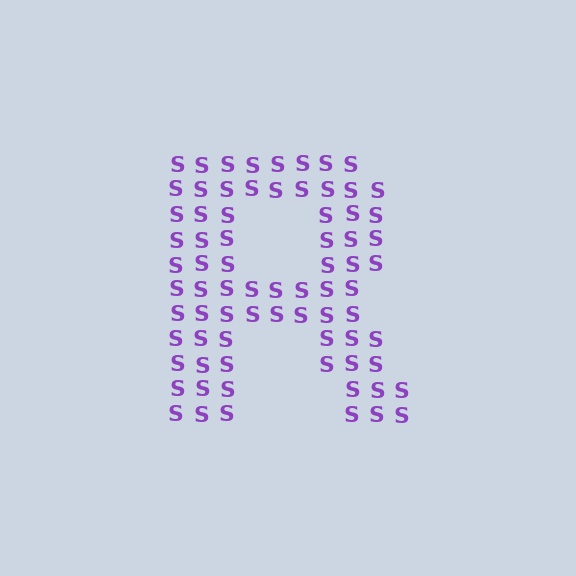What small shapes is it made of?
It is made of small letter S's.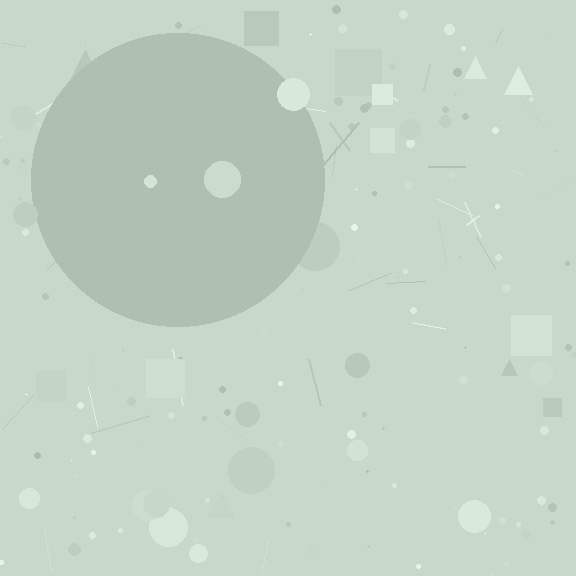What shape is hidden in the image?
A circle is hidden in the image.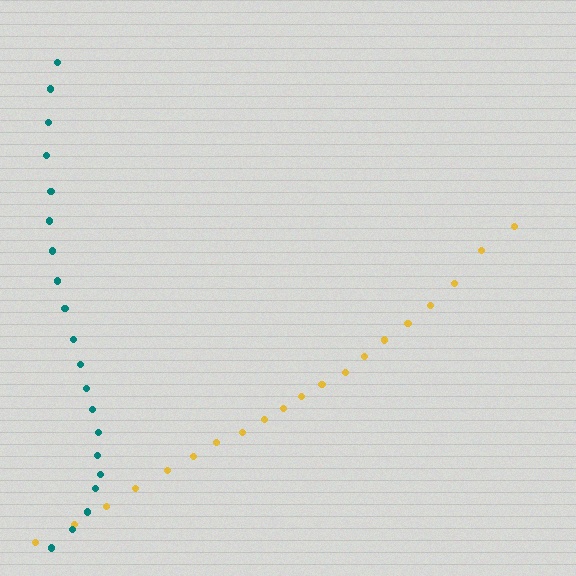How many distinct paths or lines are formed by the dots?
There are 2 distinct paths.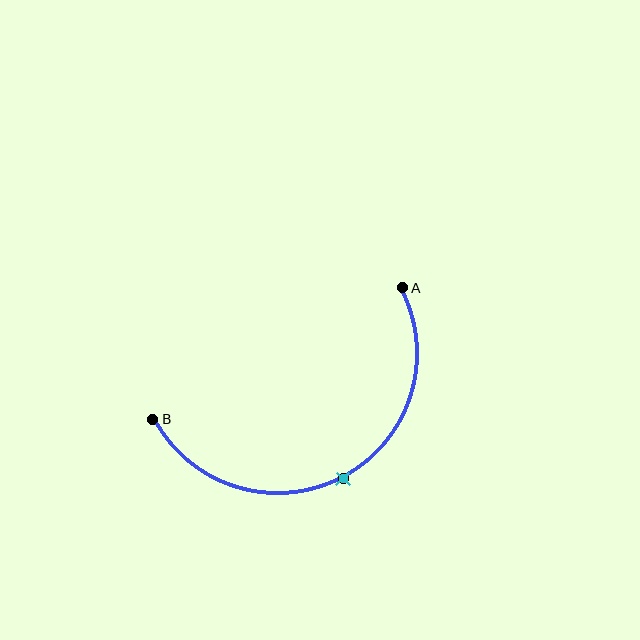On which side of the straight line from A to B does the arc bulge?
The arc bulges below the straight line connecting A and B.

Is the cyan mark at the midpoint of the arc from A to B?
Yes. The cyan mark lies on the arc at equal arc-length from both A and B — it is the arc midpoint.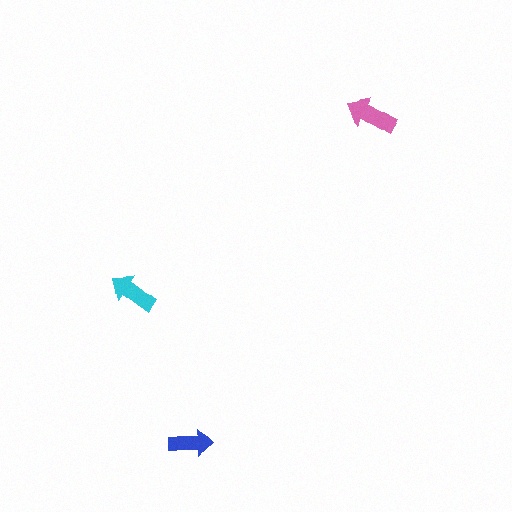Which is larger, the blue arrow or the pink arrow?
The pink one.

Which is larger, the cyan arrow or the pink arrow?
The pink one.